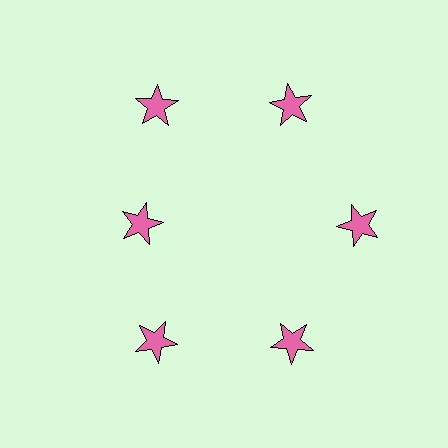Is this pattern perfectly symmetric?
No. The 6 pink stars are arranged in a ring, but one element near the 9 o'clock position is pulled inward toward the center, breaking the 6-fold rotational symmetry.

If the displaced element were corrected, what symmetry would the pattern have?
It would have 6-fold rotational symmetry — the pattern would map onto itself every 60 degrees.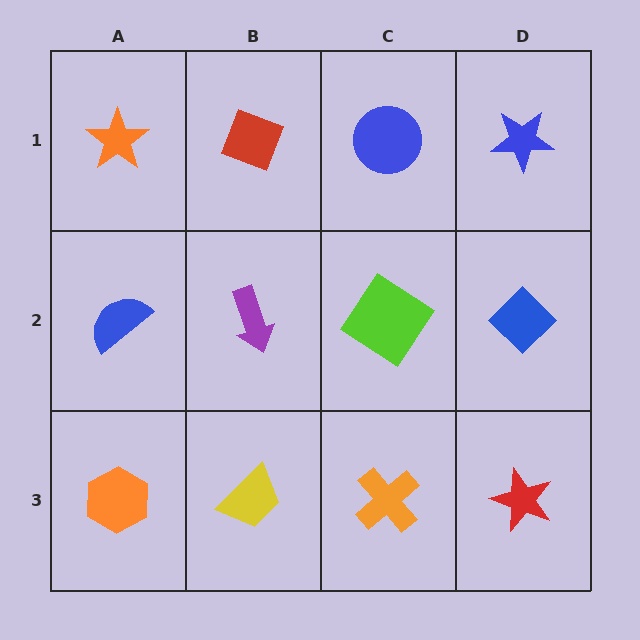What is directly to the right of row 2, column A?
A purple arrow.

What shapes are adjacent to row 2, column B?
A red diamond (row 1, column B), a yellow trapezoid (row 3, column B), a blue semicircle (row 2, column A), a lime diamond (row 2, column C).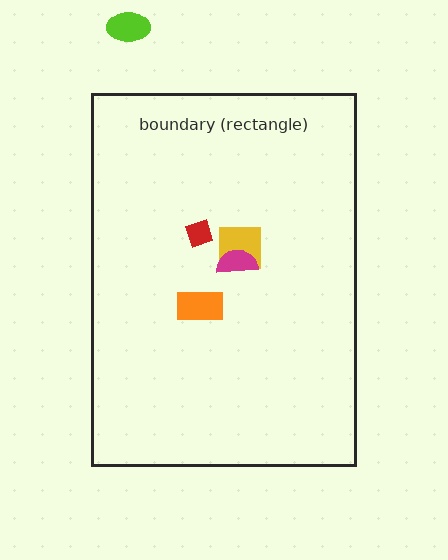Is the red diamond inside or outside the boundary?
Inside.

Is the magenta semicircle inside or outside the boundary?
Inside.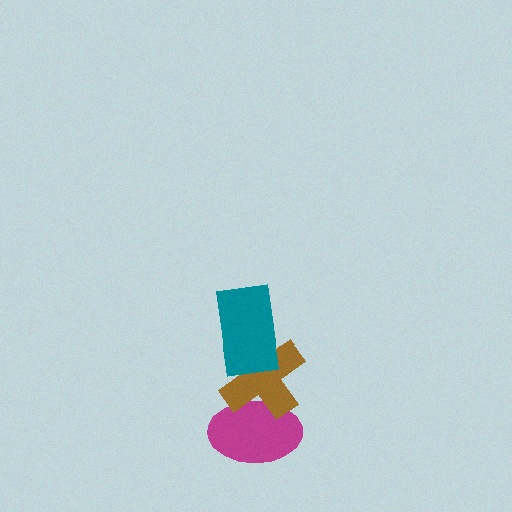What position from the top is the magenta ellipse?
The magenta ellipse is 3rd from the top.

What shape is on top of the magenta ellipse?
The brown cross is on top of the magenta ellipse.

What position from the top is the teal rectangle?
The teal rectangle is 1st from the top.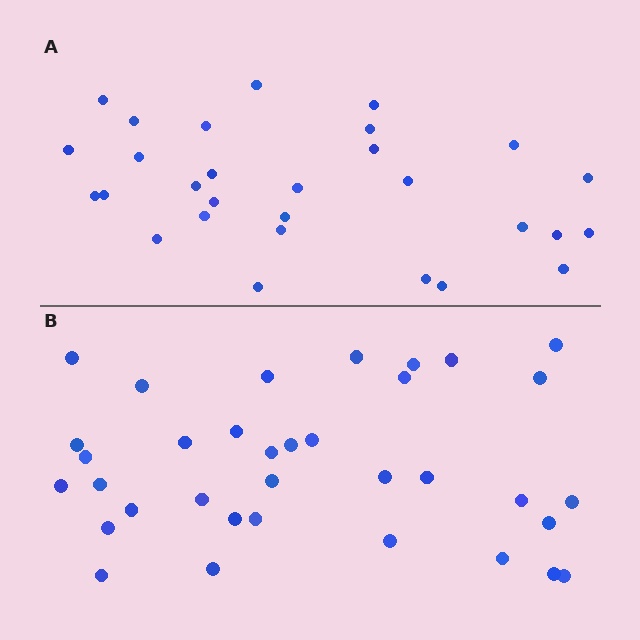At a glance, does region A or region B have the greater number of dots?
Region B (the bottom region) has more dots.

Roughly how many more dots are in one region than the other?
Region B has about 6 more dots than region A.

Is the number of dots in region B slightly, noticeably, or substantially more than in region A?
Region B has only slightly more — the two regions are fairly close. The ratio is roughly 1.2 to 1.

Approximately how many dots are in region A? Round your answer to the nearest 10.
About 30 dots. (The exact count is 29, which rounds to 30.)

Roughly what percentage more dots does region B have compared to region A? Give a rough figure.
About 20% more.